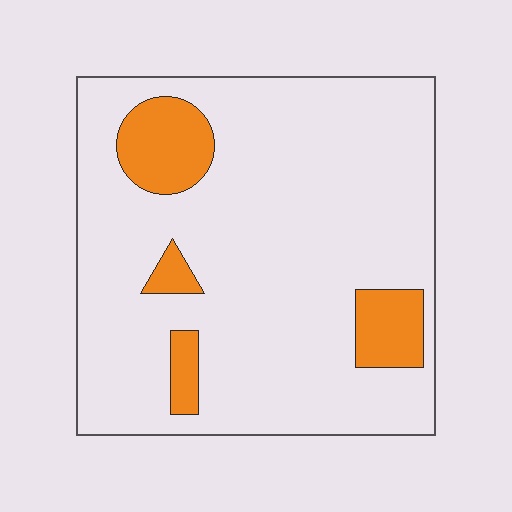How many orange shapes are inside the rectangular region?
4.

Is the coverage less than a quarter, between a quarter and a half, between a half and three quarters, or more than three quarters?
Less than a quarter.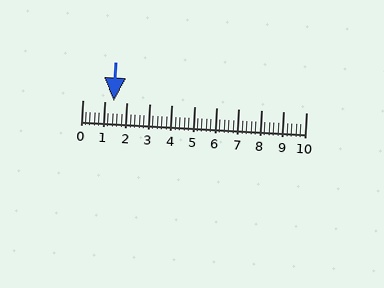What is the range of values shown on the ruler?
The ruler shows values from 0 to 10.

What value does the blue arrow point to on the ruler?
The blue arrow points to approximately 1.4.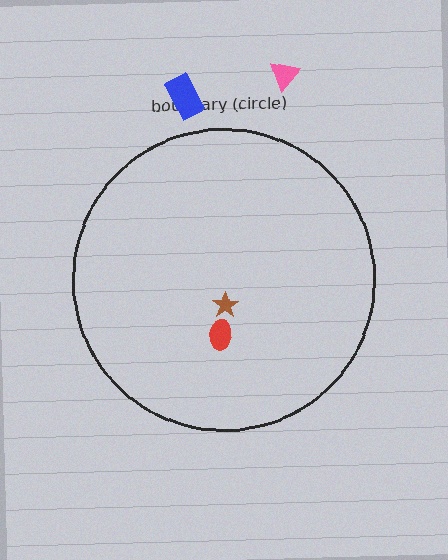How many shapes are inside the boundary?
2 inside, 2 outside.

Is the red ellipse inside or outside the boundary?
Inside.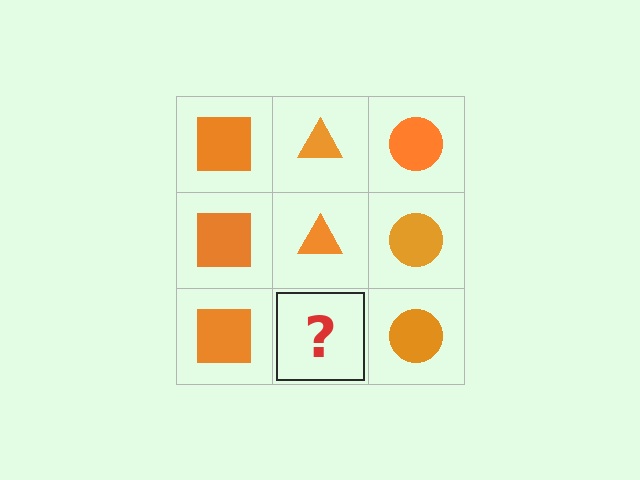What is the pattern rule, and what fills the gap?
The rule is that each column has a consistent shape. The gap should be filled with an orange triangle.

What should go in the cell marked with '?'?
The missing cell should contain an orange triangle.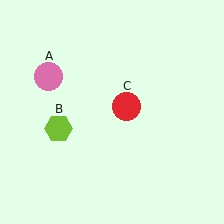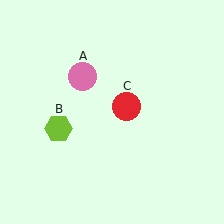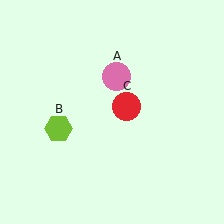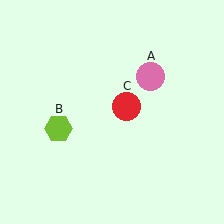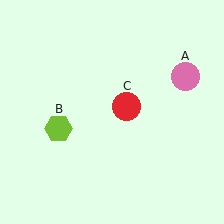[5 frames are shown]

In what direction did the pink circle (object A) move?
The pink circle (object A) moved right.